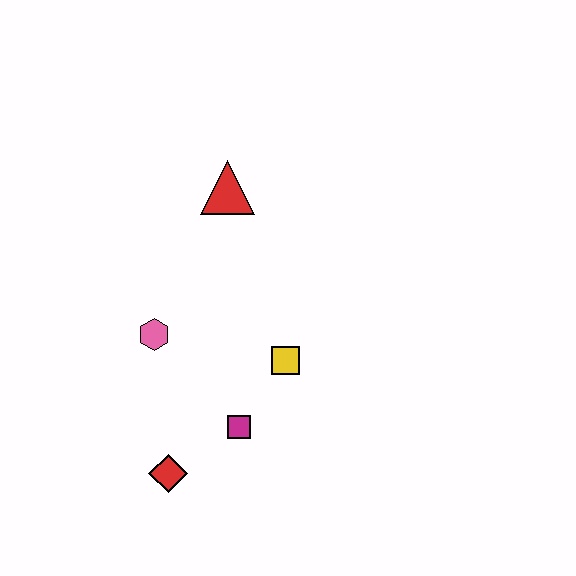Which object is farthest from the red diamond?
The red triangle is farthest from the red diamond.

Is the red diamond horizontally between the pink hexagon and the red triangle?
Yes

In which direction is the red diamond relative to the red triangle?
The red diamond is below the red triangle.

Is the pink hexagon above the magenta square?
Yes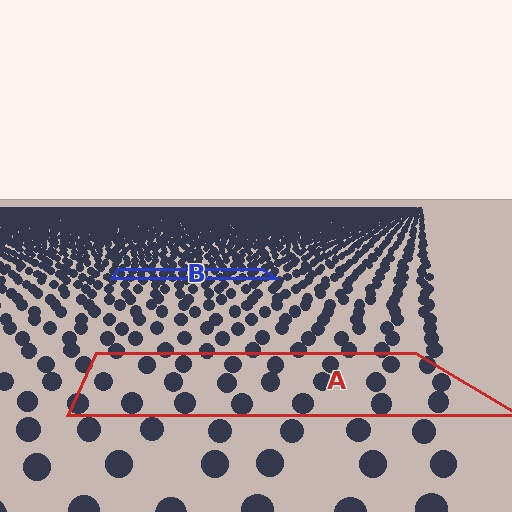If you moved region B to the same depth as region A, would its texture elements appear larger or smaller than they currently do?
They would appear larger. At a closer depth, the same texture elements are projected at a bigger on-screen size.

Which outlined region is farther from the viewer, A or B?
Region B is farther from the viewer — the texture elements inside it appear smaller and more densely packed.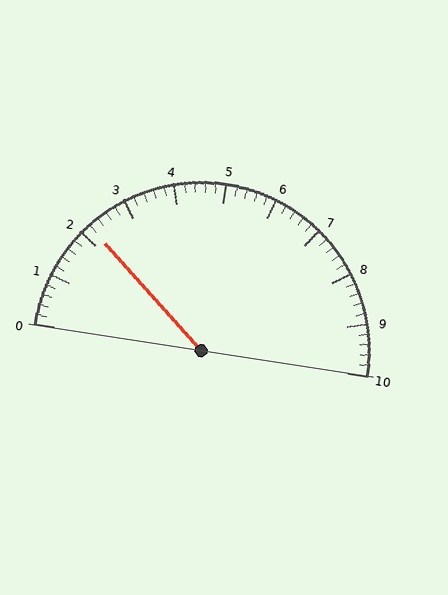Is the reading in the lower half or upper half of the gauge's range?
The reading is in the lower half of the range (0 to 10).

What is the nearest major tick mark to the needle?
The nearest major tick mark is 2.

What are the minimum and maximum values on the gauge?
The gauge ranges from 0 to 10.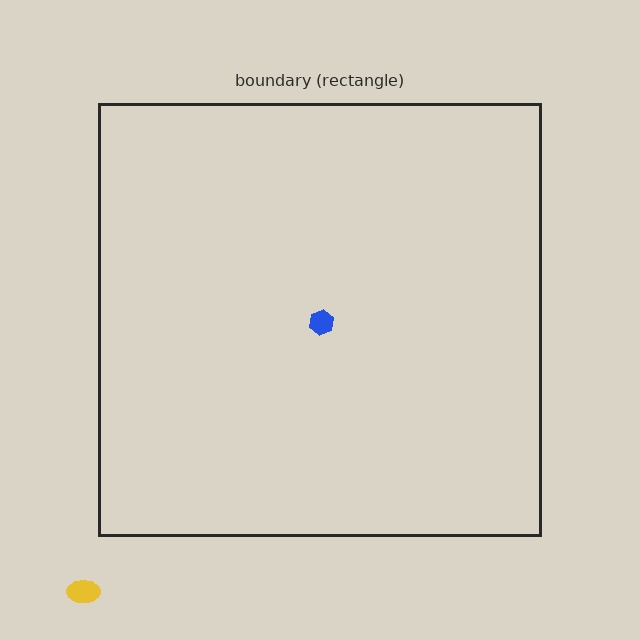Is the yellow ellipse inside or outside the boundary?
Outside.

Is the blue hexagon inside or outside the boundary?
Inside.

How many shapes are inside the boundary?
1 inside, 1 outside.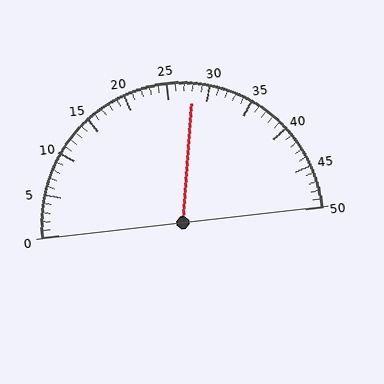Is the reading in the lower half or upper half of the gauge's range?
The reading is in the upper half of the range (0 to 50).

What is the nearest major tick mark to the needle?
The nearest major tick mark is 30.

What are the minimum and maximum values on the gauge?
The gauge ranges from 0 to 50.